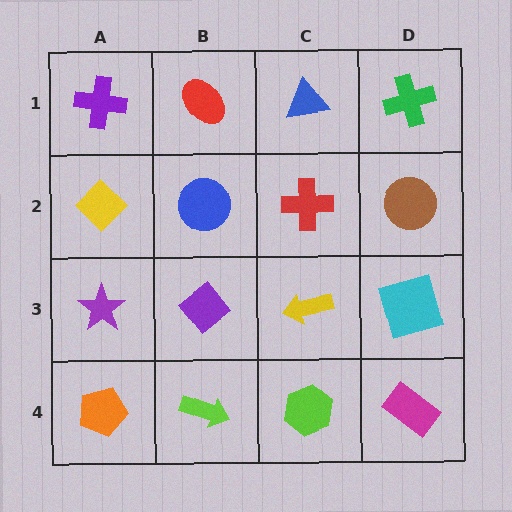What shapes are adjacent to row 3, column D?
A brown circle (row 2, column D), a magenta rectangle (row 4, column D), a yellow arrow (row 3, column C).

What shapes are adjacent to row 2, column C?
A blue triangle (row 1, column C), a yellow arrow (row 3, column C), a blue circle (row 2, column B), a brown circle (row 2, column D).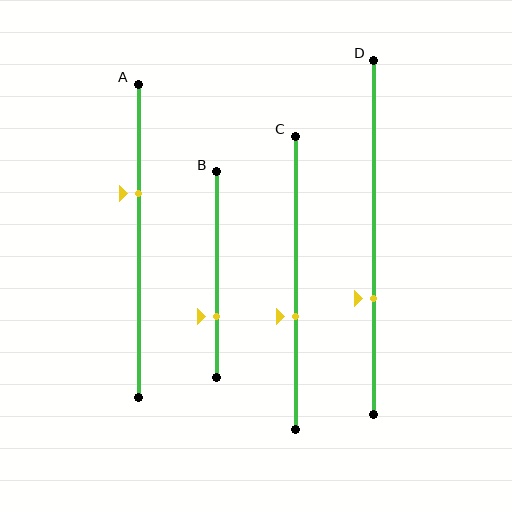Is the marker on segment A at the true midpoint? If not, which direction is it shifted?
No, the marker on segment A is shifted upward by about 15% of the segment length.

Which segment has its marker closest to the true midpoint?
Segment C has its marker closest to the true midpoint.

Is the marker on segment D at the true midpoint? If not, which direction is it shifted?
No, the marker on segment D is shifted downward by about 17% of the segment length.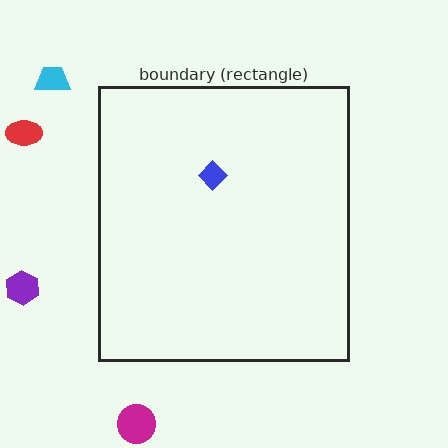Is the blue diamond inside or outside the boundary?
Inside.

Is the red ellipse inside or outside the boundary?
Outside.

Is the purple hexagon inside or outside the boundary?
Outside.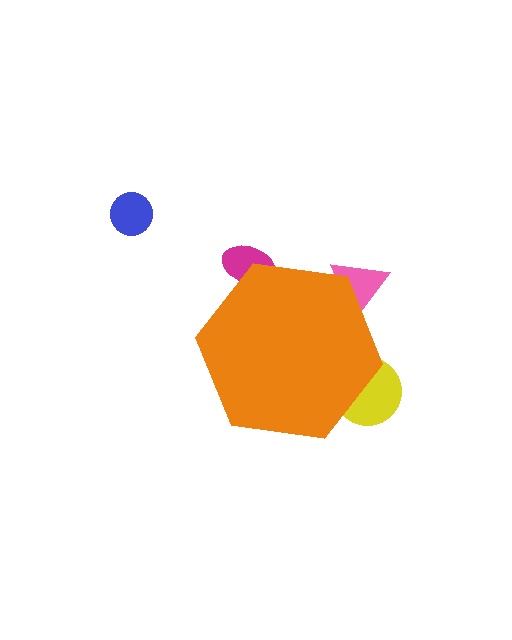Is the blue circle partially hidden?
No, the blue circle is fully visible.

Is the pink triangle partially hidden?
Yes, the pink triangle is partially hidden behind the orange hexagon.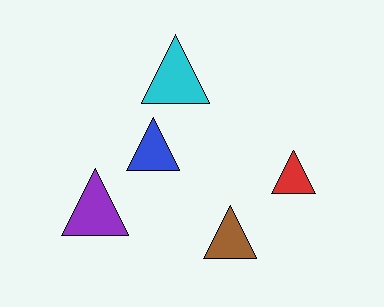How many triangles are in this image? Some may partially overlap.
There are 5 triangles.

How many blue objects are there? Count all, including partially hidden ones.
There is 1 blue object.